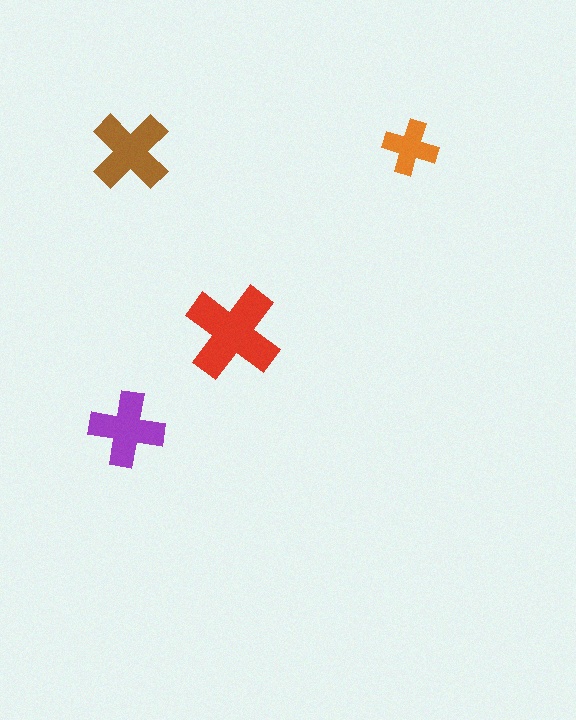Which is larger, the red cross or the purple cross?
The red one.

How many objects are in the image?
There are 4 objects in the image.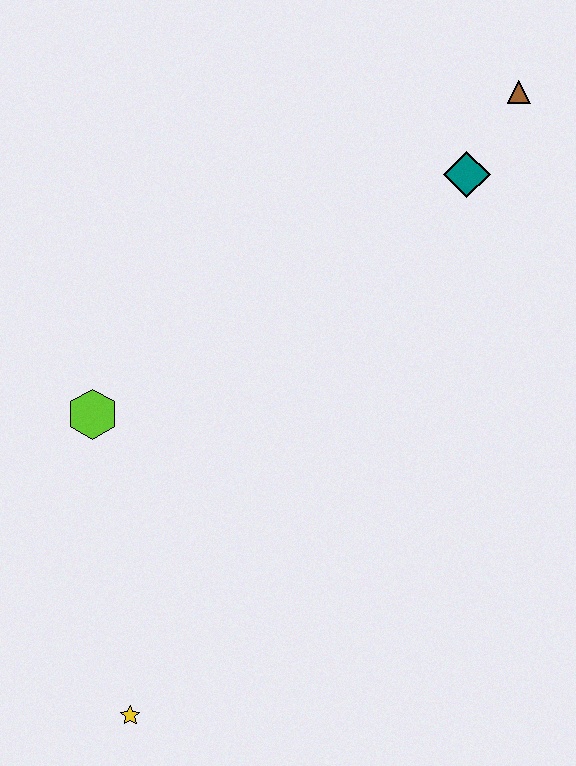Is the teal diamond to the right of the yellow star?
Yes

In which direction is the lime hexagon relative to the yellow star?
The lime hexagon is above the yellow star.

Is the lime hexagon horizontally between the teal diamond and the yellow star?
No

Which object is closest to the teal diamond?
The brown triangle is closest to the teal diamond.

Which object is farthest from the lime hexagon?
The brown triangle is farthest from the lime hexagon.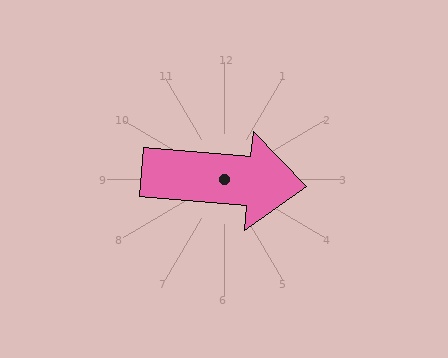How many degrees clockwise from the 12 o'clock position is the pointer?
Approximately 95 degrees.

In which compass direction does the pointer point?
East.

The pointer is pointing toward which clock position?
Roughly 3 o'clock.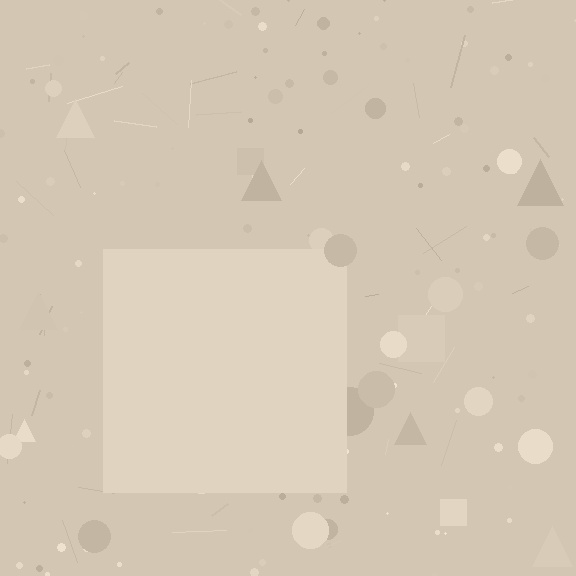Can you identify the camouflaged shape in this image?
The camouflaged shape is a square.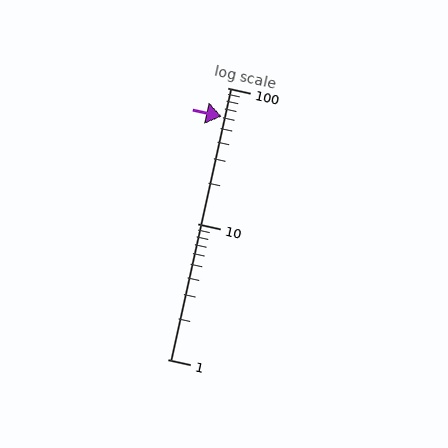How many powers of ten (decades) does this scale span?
The scale spans 2 decades, from 1 to 100.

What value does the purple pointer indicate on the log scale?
The pointer indicates approximately 61.